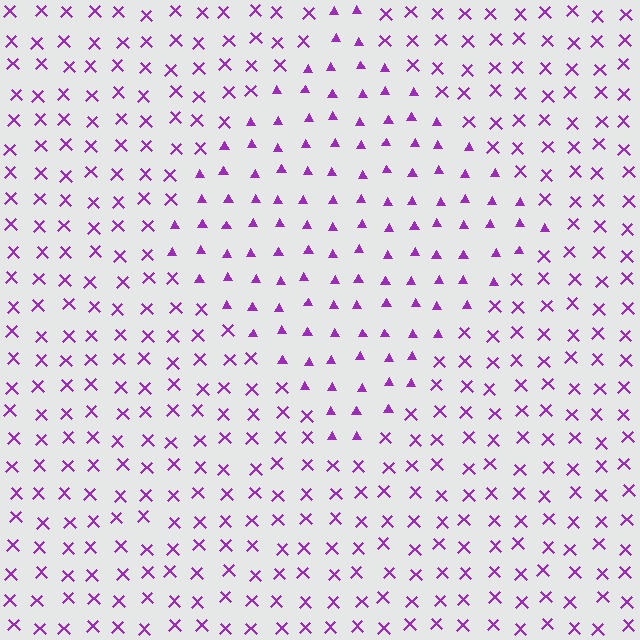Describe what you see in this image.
The image is filled with small purple elements arranged in a uniform grid. A diamond-shaped region contains triangles, while the surrounding area contains X marks. The boundary is defined purely by the change in element shape.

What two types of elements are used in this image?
The image uses triangles inside the diamond region and X marks outside it.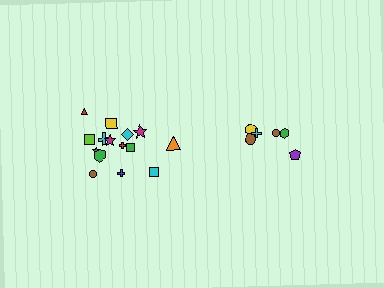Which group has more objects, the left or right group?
The left group.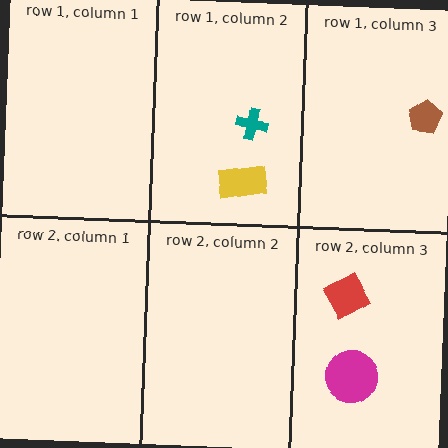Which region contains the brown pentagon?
The row 1, column 3 region.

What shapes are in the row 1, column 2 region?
The yellow rectangle, the teal cross.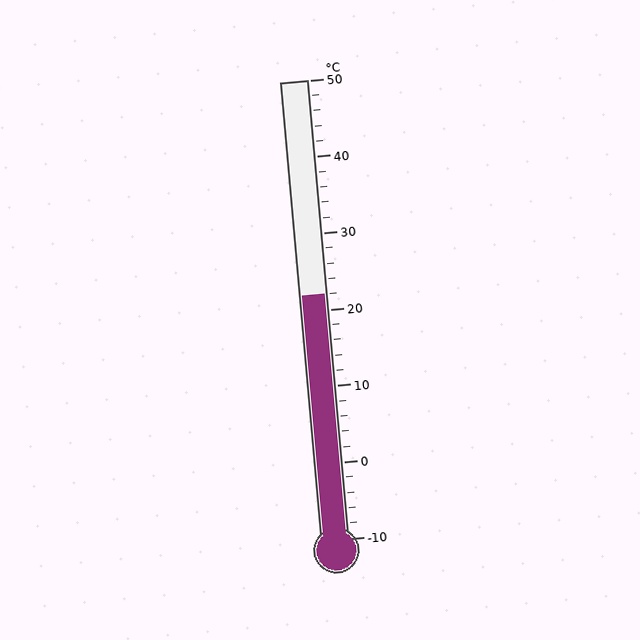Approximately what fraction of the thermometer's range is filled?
The thermometer is filled to approximately 55% of its range.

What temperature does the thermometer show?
The thermometer shows approximately 22°C.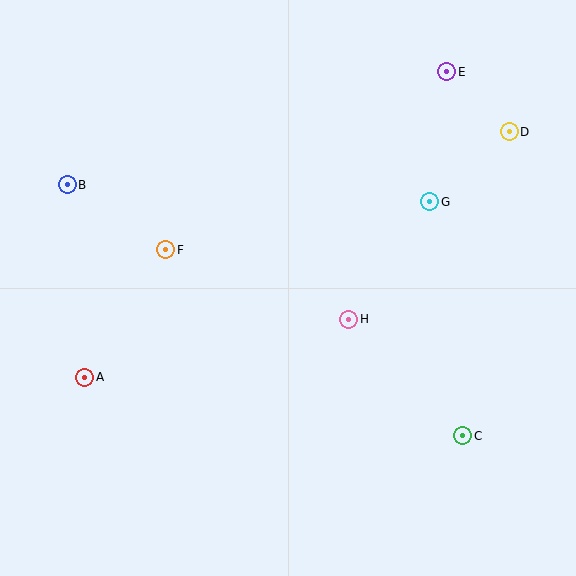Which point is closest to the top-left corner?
Point B is closest to the top-left corner.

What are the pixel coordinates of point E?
Point E is at (447, 72).